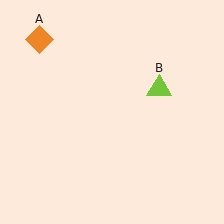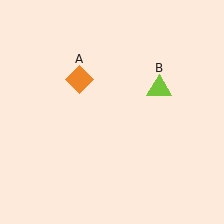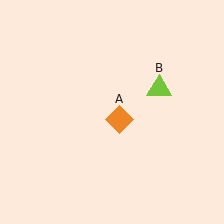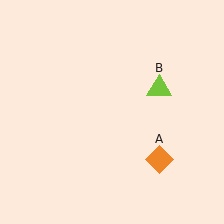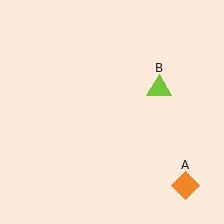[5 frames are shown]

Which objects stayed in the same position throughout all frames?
Lime triangle (object B) remained stationary.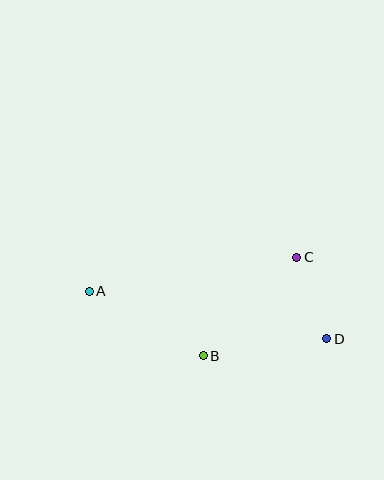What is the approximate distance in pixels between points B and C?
The distance between B and C is approximately 136 pixels.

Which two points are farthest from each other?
Points A and D are farthest from each other.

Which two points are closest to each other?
Points C and D are closest to each other.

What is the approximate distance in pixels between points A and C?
The distance between A and C is approximately 210 pixels.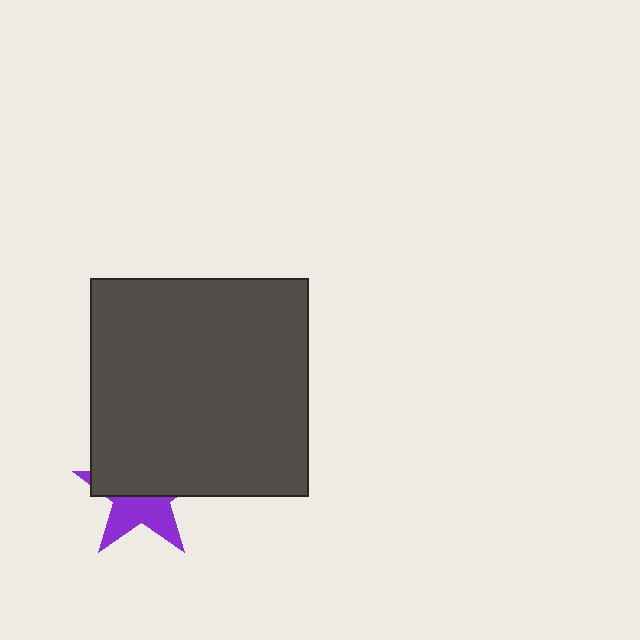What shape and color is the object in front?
The object in front is a dark gray square.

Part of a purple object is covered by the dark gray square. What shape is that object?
It is a star.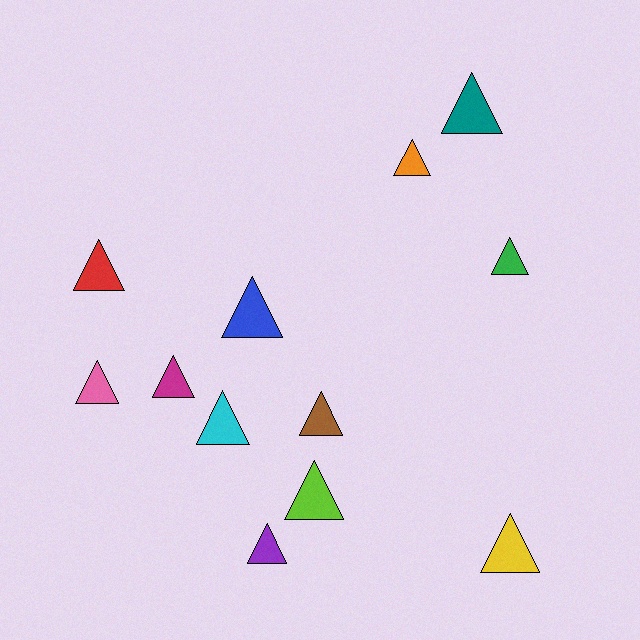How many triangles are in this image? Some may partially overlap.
There are 12 triangles.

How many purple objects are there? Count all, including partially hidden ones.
There is 1 purple object.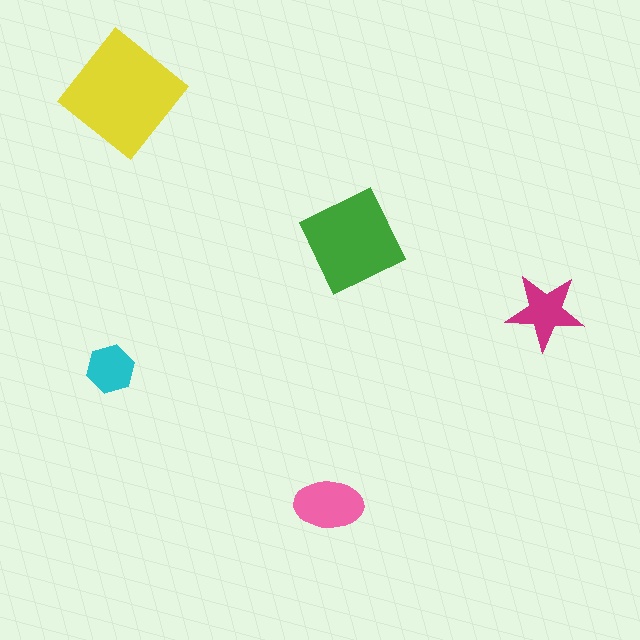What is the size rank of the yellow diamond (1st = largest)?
1st.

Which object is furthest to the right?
The magenta star is rightmost.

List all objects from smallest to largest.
The cyan hexagon, the magenta star, the pink ellipse, the green diamond, the yellow diamond.